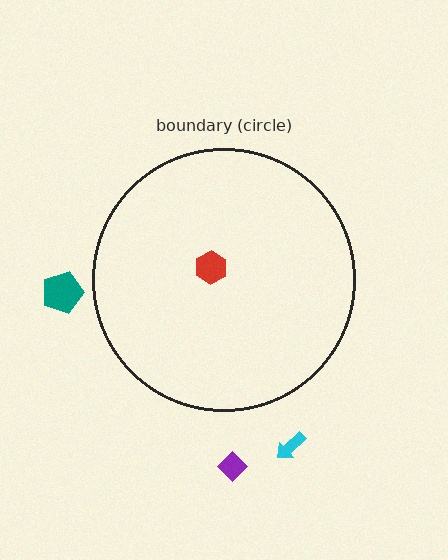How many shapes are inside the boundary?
1 inside, 3 outside.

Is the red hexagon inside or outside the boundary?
Inside.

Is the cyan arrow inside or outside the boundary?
Outside.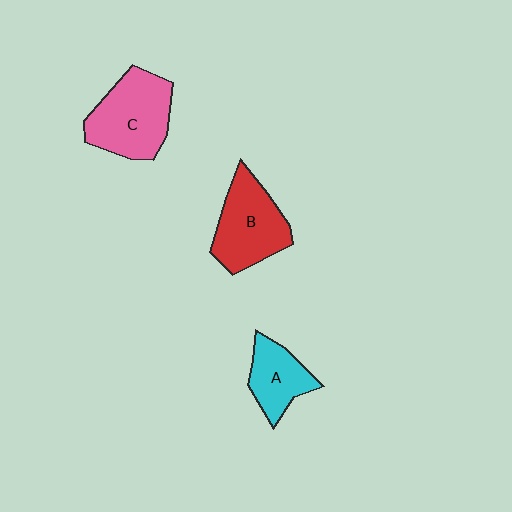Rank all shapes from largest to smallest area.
From largest to smallest: C (pink), B (red), A (cyan).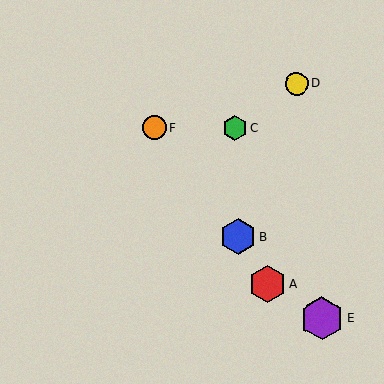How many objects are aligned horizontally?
2 objects (C, F) are aligned horizontally.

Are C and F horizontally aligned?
Yes, both are at y≈128.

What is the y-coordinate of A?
Object A is at y≈284.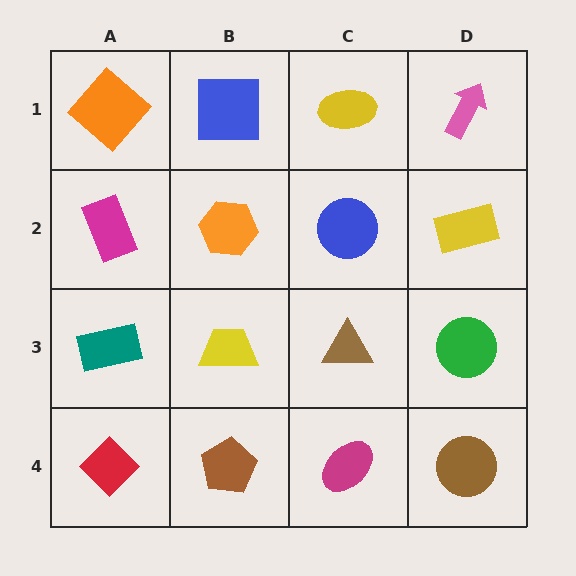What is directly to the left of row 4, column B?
A red diamond.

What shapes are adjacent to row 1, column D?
A yellow rectangle (row 2, column D), a yellow ellipse (row 1, column C).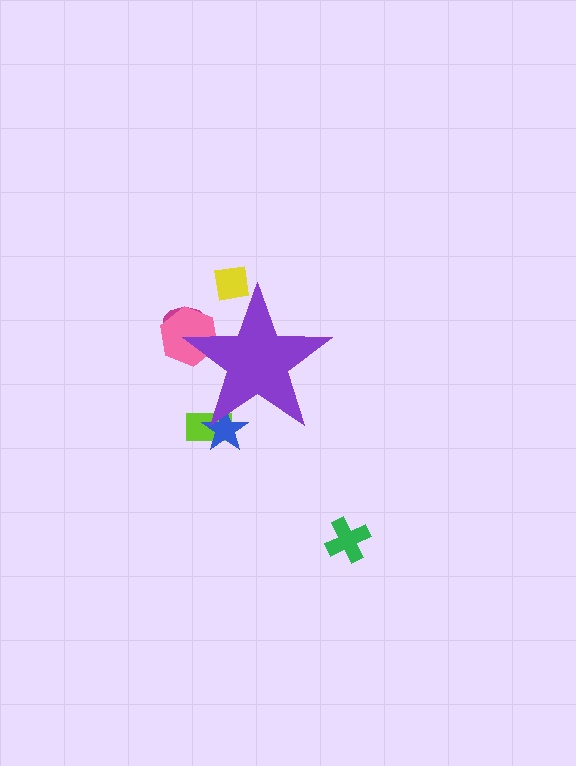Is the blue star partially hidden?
Yes, the blue star is partially hidden behind the purple star.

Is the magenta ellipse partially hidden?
Yes, the magenta ellipse is partially hidden behind the purple star.